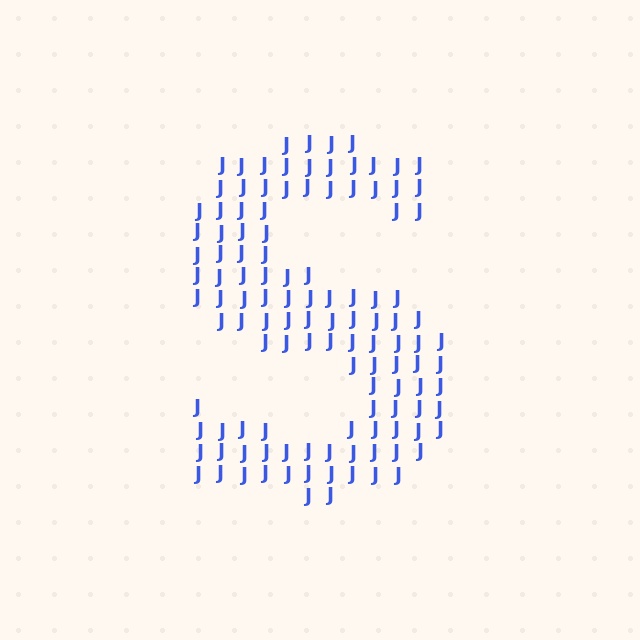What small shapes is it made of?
It is made of small letter J's.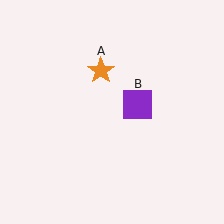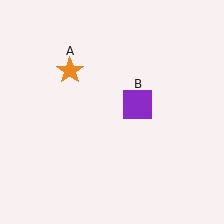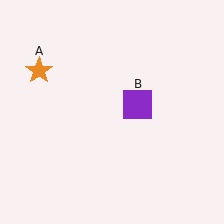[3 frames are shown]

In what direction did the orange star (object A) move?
The orange star (object A) moved left.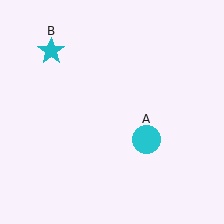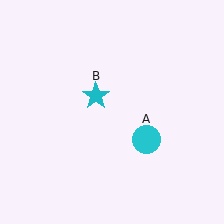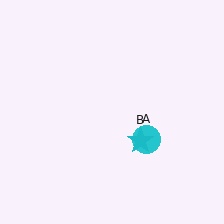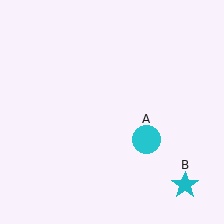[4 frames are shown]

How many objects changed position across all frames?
1 object changed position: cyan star (object B).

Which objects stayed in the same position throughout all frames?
Cyan circle (object A) remained stationary.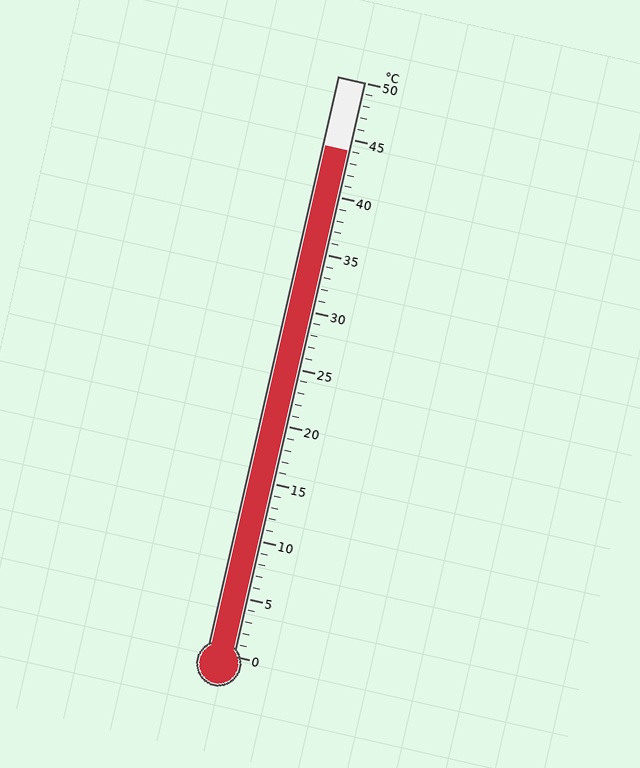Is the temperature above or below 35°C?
The temperature is above 35°C.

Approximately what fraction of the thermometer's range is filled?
The thermometer is filled to approximately 90% of its range.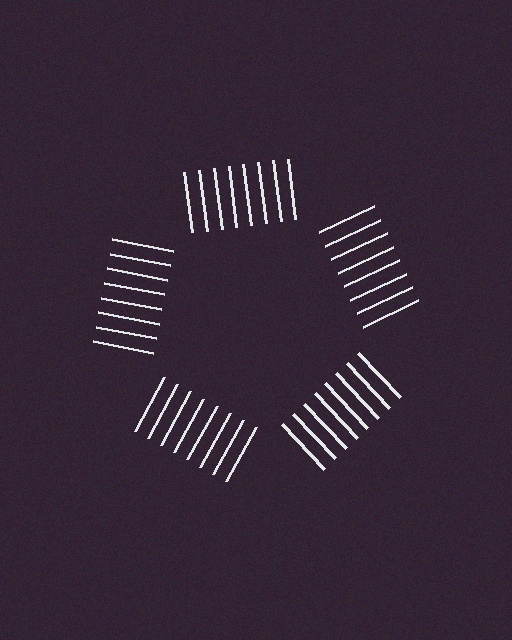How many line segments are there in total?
40 — 8 along each of the 5 edges.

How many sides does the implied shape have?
5 sides — the line-ends trace a pentagon.